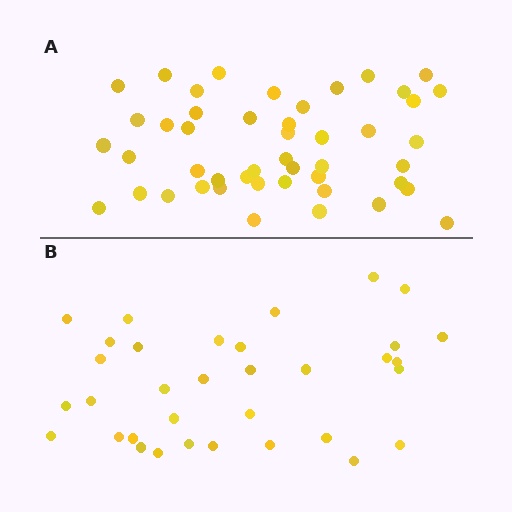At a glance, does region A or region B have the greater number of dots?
Region A (the top region) has more dots.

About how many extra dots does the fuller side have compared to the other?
Region A has approximately 15 more dots than region B.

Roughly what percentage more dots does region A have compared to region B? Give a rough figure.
About 40% more.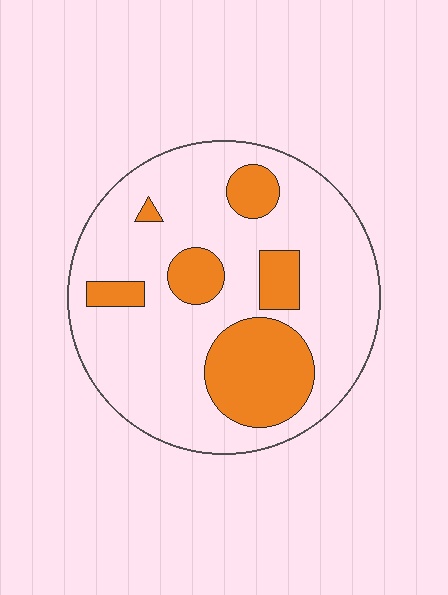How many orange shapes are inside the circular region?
6.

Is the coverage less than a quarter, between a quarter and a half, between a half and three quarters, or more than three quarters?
Less than a quarter.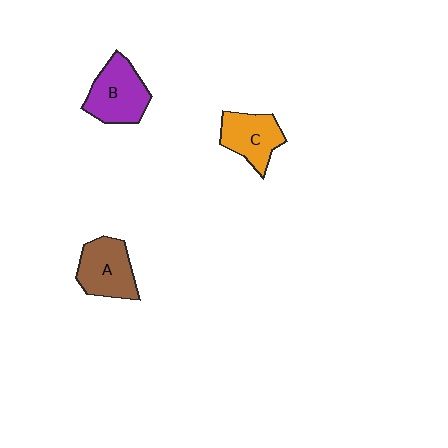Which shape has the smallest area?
Shape C (orange).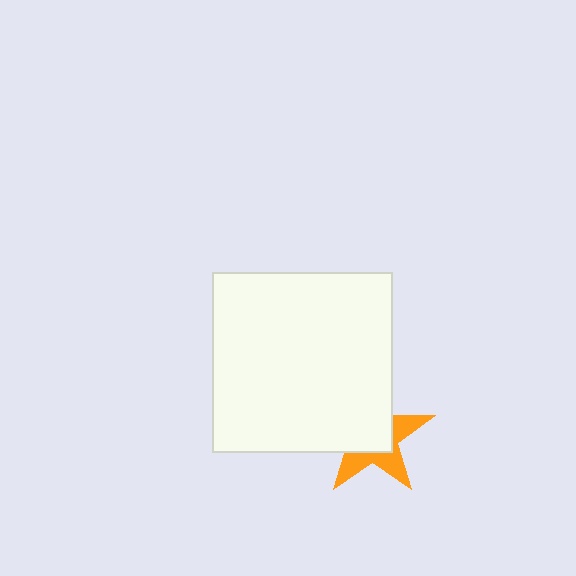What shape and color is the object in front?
The object in front is a white square.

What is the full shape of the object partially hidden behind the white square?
The partially hidden object is an orange star.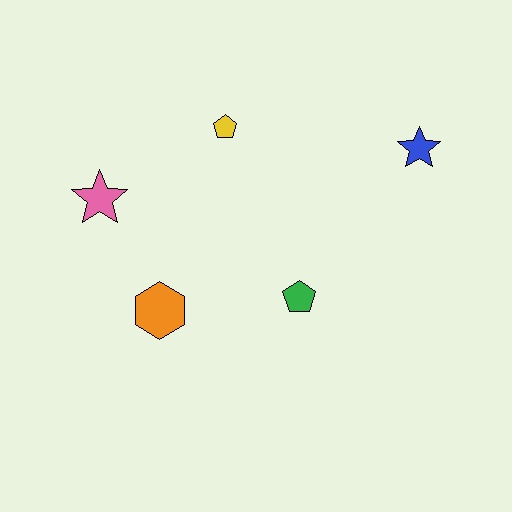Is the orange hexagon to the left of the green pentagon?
Yes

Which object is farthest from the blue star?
The pink star is farthest from the blue star.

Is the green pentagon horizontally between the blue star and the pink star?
Yes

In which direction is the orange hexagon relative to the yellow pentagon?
The orange hexagon is below the yellow pentagon.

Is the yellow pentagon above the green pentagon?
Yes